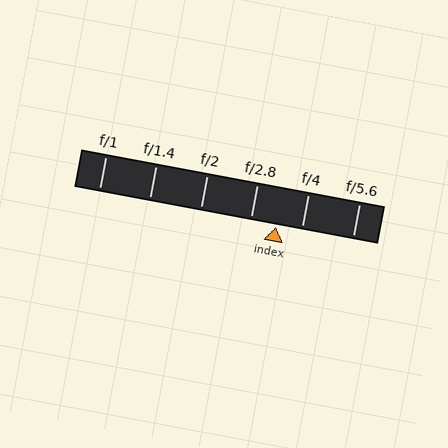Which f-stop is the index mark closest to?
The index mark is closest to f/2.8.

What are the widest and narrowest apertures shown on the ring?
The widest aperture shown is f/1 and the narrowest is f/5.6.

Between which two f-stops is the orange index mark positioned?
The index mark is between f/2.8 and f/4.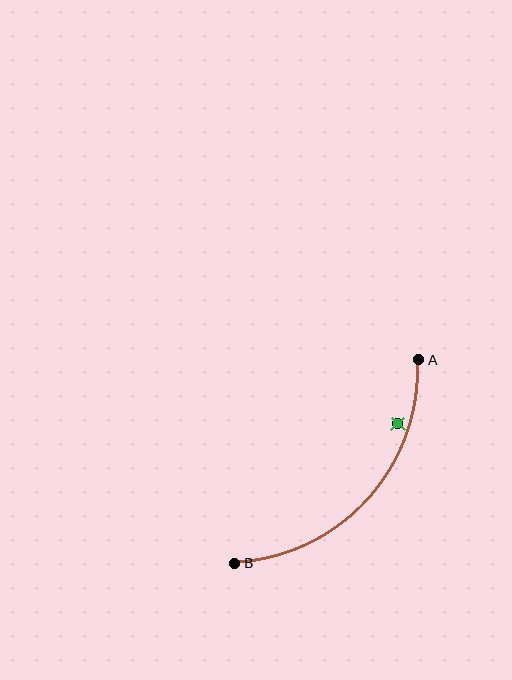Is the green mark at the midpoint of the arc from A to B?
No — the green mark does not lie on the arc at all. It sits slightly inside the curve.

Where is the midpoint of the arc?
The arc midpoint is the point on the curve farthest from the straight line joining A and B. It sits below and to the right of that line.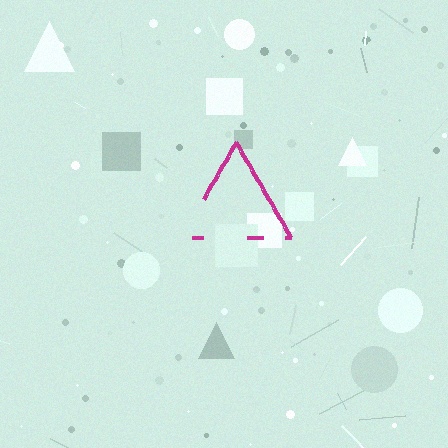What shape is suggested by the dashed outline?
The dashed outline suggests a triangle.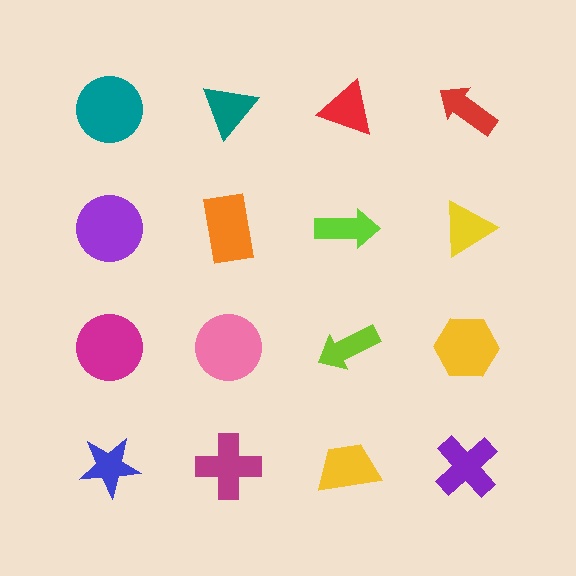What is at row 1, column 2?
A teal triangle.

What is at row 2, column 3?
A lime arrow.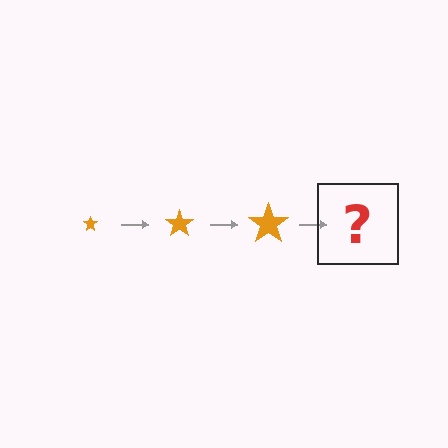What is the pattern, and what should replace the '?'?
The pattern is that the star gets progressively larger each step. The '?' should be an orange star, larger than the previous one.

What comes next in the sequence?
The next element should be an orange star, larger than the previous one.